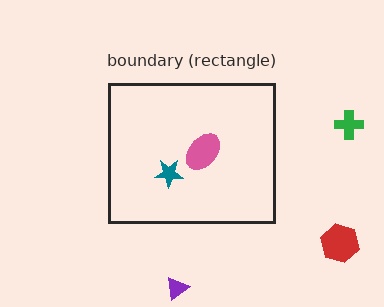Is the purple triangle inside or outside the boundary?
Outside.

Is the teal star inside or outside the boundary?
Inside.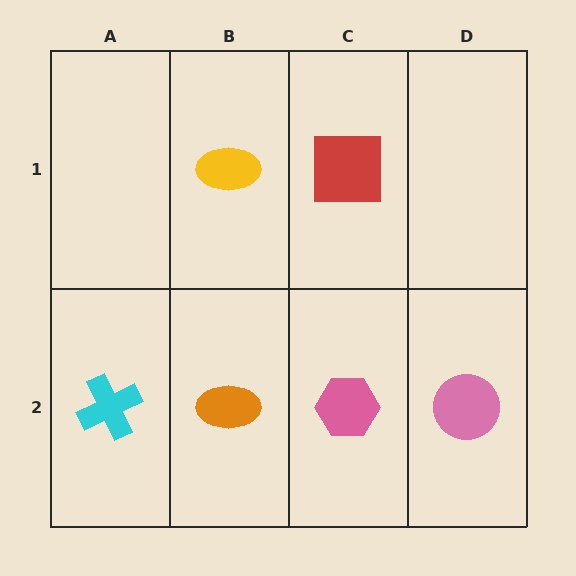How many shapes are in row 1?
2 shapes.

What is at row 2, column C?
A pink hexagon.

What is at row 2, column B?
An orange ellipse.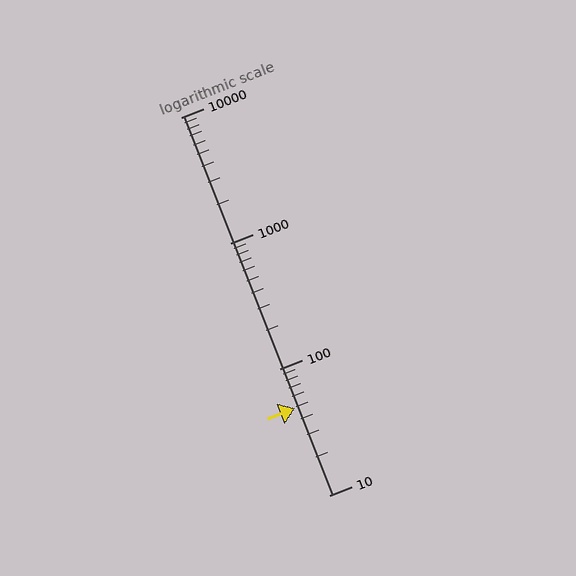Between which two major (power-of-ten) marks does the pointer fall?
The pointer is between 10 and 100.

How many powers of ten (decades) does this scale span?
The scale spans 3 decades, from 10 to 10000.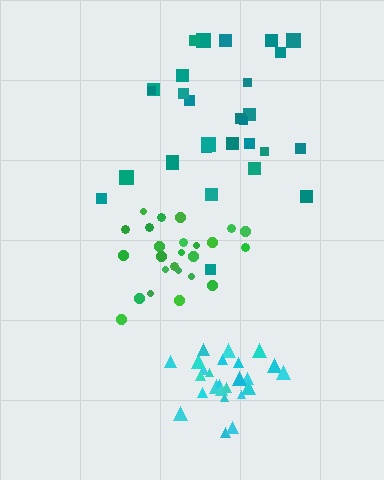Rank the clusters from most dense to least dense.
cyan, green, teal.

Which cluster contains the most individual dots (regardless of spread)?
Teal (31).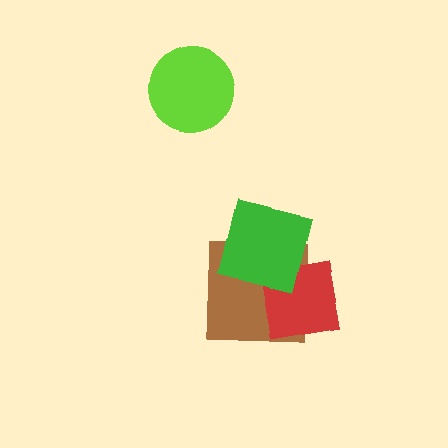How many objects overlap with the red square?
2 objects overlap with the red square.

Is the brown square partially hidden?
Yes, it is partially covered by another shape.